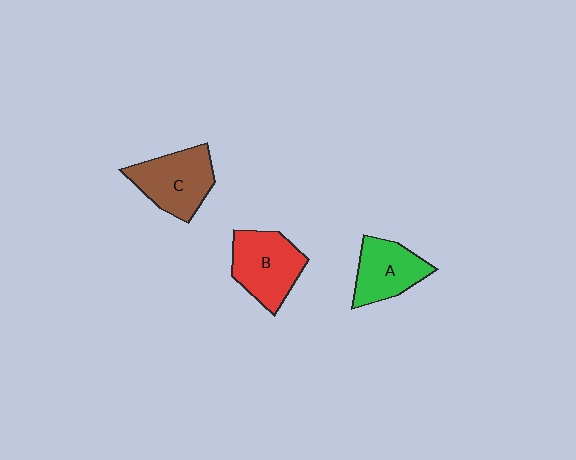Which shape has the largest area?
Shape C (brown).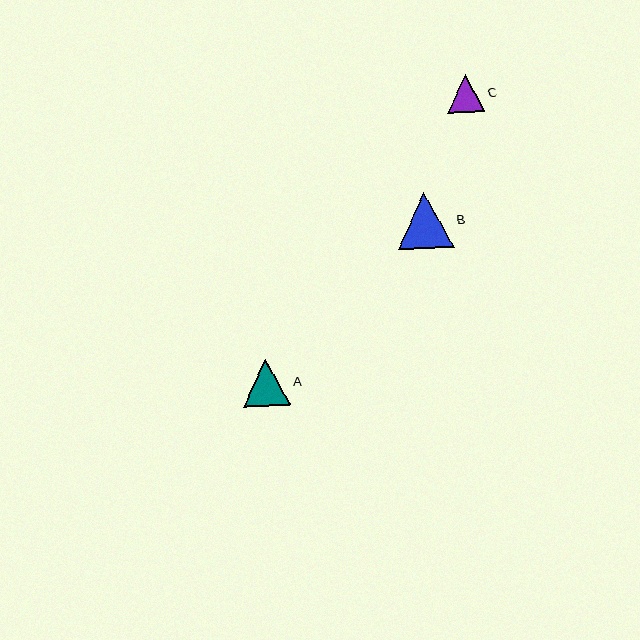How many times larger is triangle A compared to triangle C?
Triangle A is approximately 1.3 times the size of triangle C.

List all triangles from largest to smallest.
From largest to smallest: B, A, C.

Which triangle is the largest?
Triangle B is the largest with a size of approximately 56 pixels.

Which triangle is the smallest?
Triangle C is the smallest with a size of approximately 37 pixels.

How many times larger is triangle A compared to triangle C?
Triangle A is approximately 1.3 times the size of triangle C.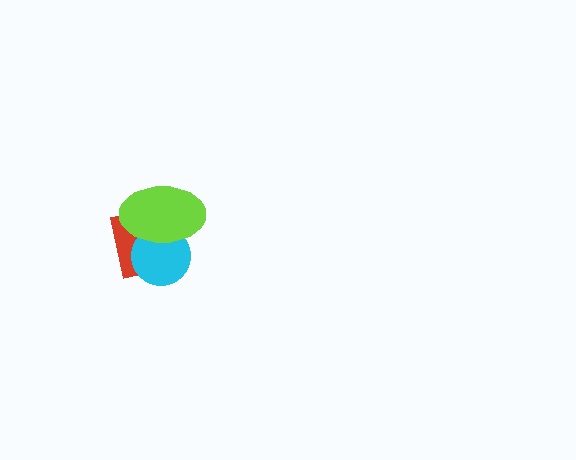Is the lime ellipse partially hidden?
No, no other shape covers it.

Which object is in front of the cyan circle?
The lime ellipse is in front of the cyan circle.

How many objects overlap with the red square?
2 objects overlap with the red square.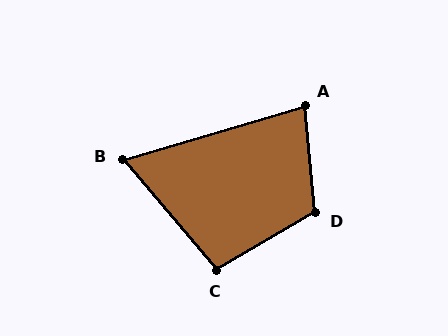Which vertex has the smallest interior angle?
B, at approximately 66 degrees.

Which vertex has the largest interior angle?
D, at approximately 114 degrees.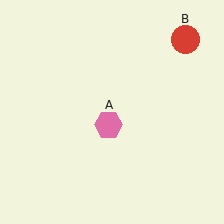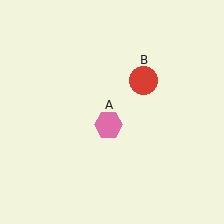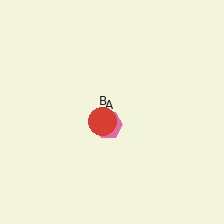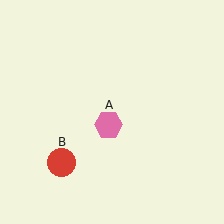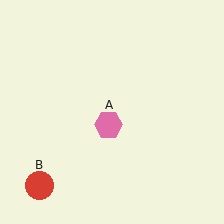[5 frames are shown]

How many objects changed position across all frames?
1 object changed position: red circle (object B).